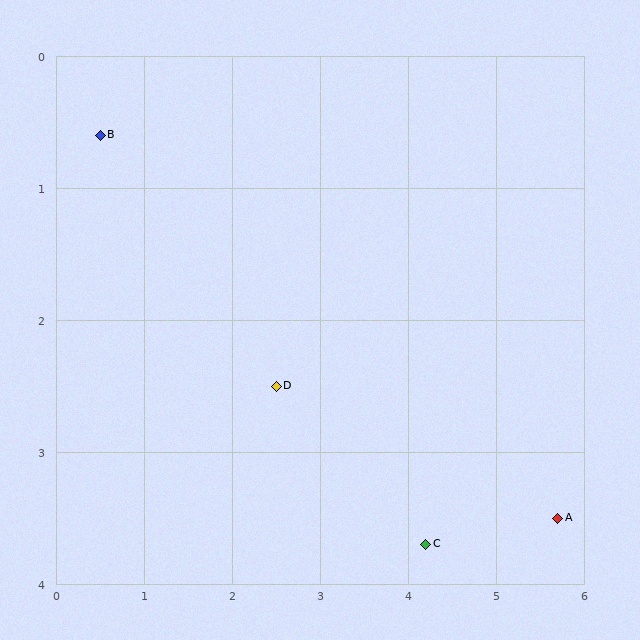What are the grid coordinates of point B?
Point B is at approximately (0.5, 0.6).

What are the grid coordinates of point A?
Point A is at approximately (5.7, 3.5).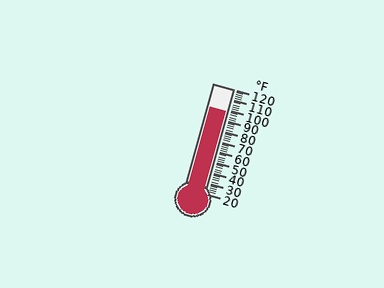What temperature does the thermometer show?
The thermometer shows approximately 98°F.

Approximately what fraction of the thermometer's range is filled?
The thermometer is filled to approximately 80% of its range.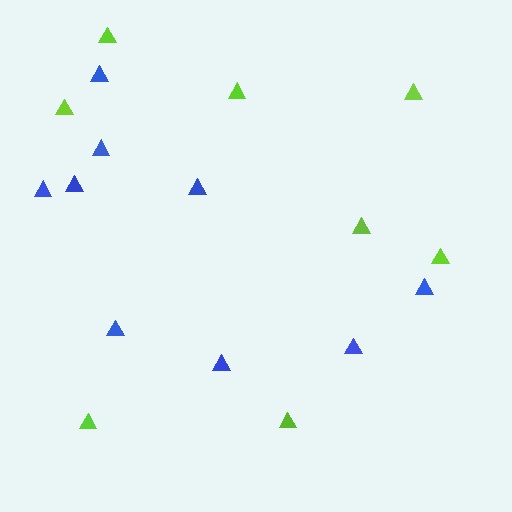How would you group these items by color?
There are 2 groups: one group of blue triangles (9) and one group of lime triangles (8).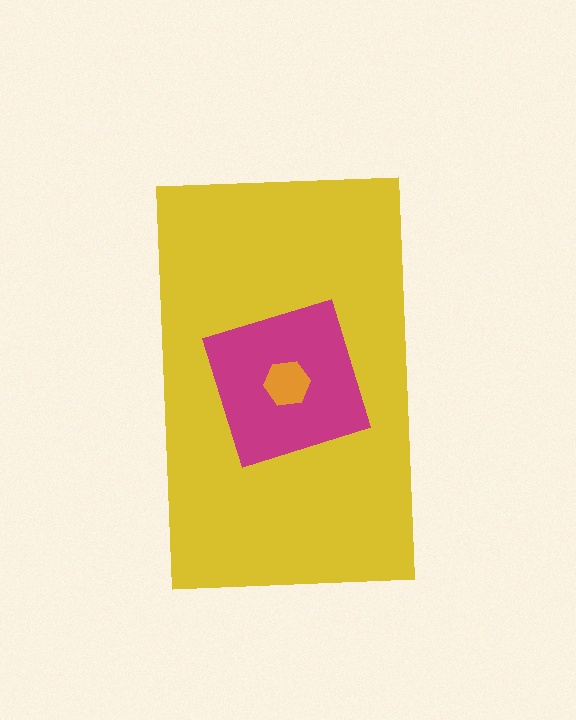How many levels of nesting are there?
3.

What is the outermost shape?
The yellow rectangle.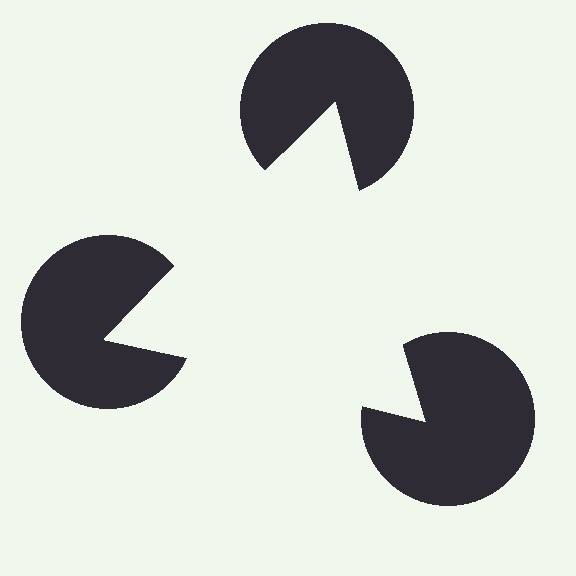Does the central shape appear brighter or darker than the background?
It typically appears slightly brighter than the background, even though no actual brightness change is drawn.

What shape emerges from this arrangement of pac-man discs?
An illusory triangle — its edges are inferred from the aligned wedge cuts in the pac-man discs, not physically drawn.